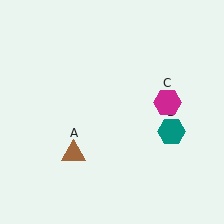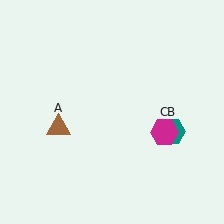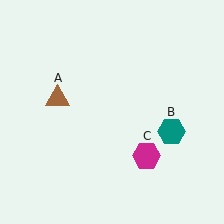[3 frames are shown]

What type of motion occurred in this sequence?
The brown triangle (object A), magenta hexagon (object C) rotated clockwise around the center of the scene.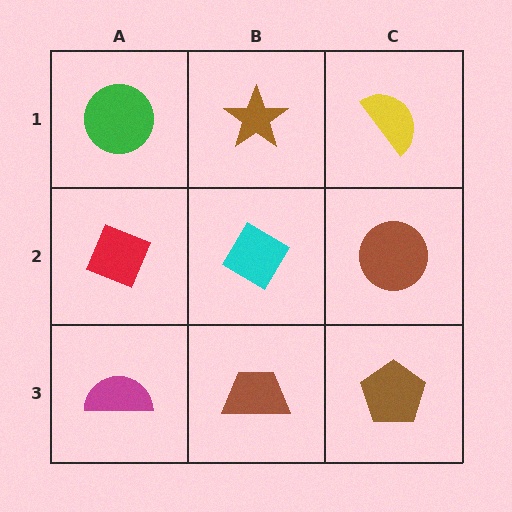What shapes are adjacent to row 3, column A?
A red diamond (row 2, column A), a brown trapezoid (row 3, column B).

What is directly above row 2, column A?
A green circle.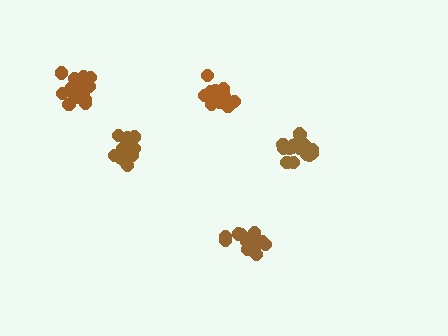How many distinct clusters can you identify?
There are 5 distinct clusters.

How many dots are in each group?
Group 1: 19 dots, Group 2: 14 dots, Group 3: 17 dots, Group 4: 19 dots, Group 5: 18 dots (87 total).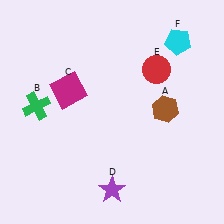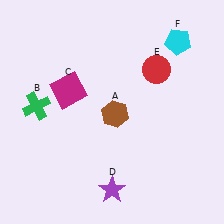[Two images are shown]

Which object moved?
The brown hexagon (A) moved left.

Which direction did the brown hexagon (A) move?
The brown hexagon (A) moved left.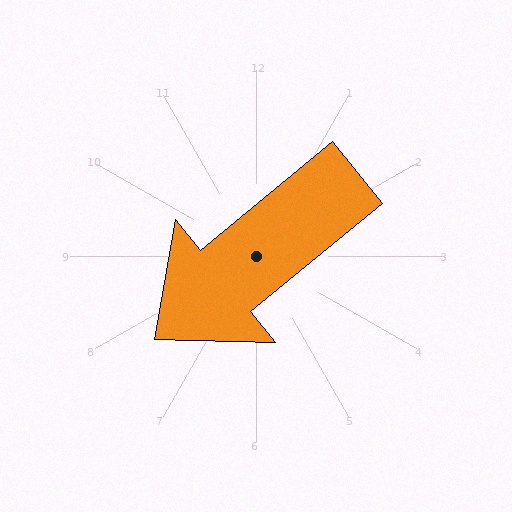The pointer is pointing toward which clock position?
Roughly 8 o'clock.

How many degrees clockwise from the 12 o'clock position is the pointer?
Approximately 231 degrees.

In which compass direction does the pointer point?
Southwest.